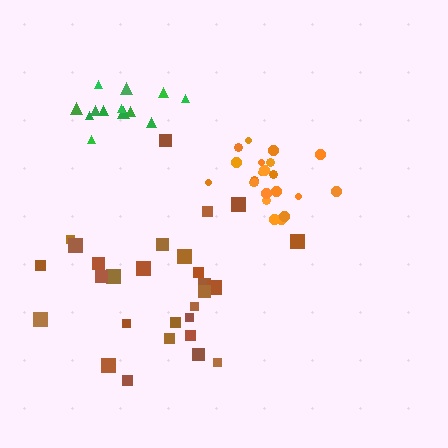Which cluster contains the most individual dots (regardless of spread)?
Brown (28).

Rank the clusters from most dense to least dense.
orange, green, brown.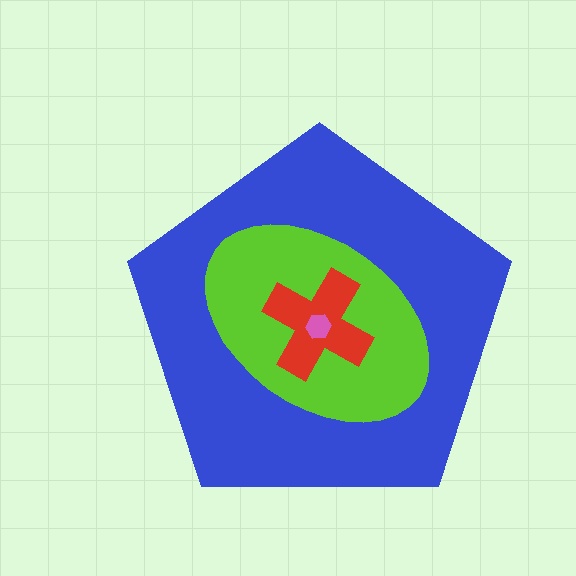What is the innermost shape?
The pink hexagon.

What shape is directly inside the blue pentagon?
The lime ellipse.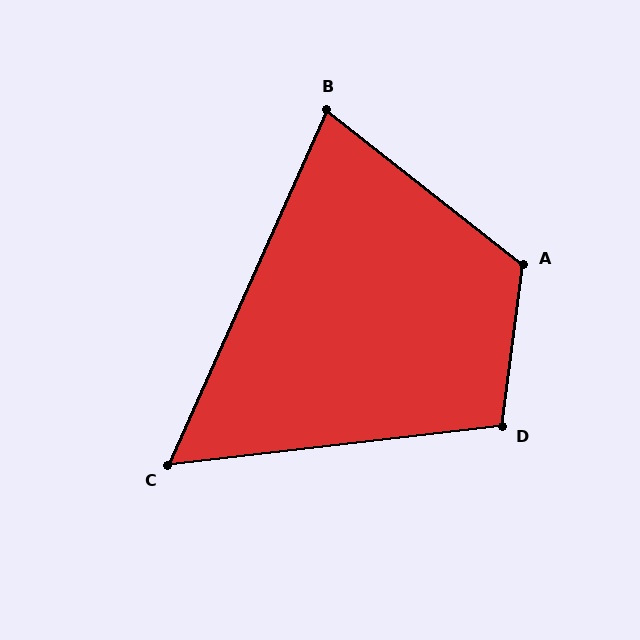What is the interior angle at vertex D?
Approximately 104 degrees (obtuse).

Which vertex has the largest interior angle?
A, at approximately 121 degrees.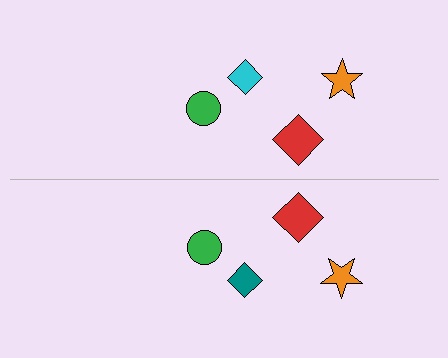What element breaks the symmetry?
The teal diamond on the bottom side breaks the symmetry — its mirror counterpart is cyan.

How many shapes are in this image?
There are 8 shapes in this image.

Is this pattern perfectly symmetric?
No, the pattern is not perfectly symmetric. The teal diamond on the bottom side breaks the symmetry — its mirror counterpart is cyan.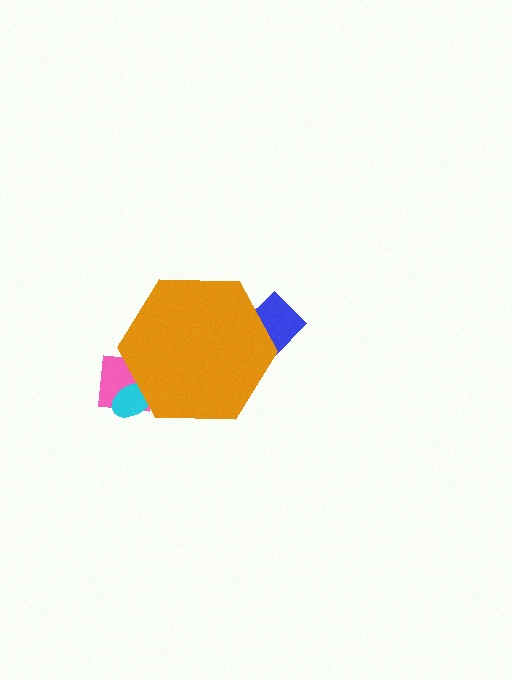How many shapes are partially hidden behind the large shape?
3 shapes are partially hidden.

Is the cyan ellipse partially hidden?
Yes, the cyan ellipse is partially hidden behind the orange hexagon.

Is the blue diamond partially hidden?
Yes, the blue diamond is partially hidden behind the orange hexagon.